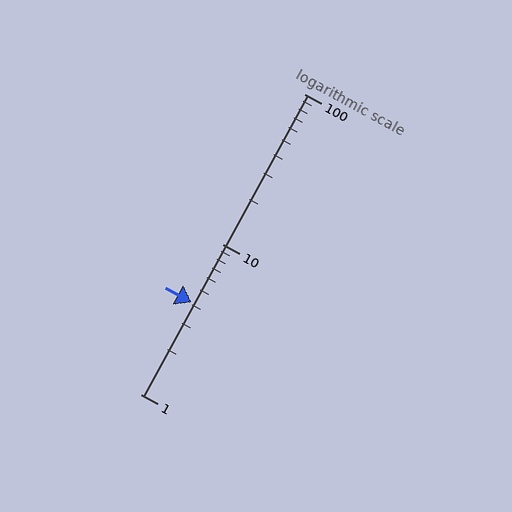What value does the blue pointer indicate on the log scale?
The pointer indicates approximately 4.1.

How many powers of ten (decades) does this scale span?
The scale spans 2 decades, from 1 to 100.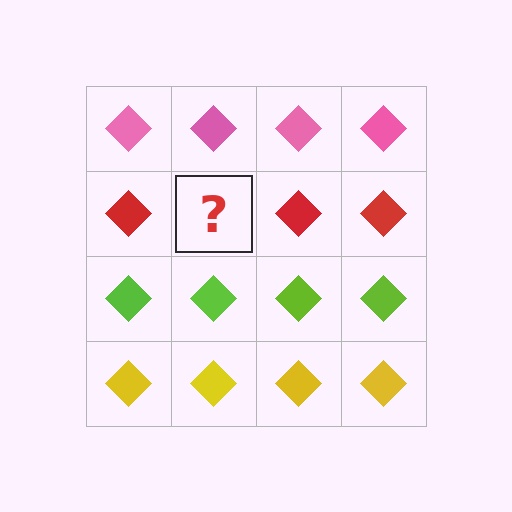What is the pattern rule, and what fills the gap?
The rule is that each row has a consistent color. The gap should be filled with a red diamond.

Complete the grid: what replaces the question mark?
The question mark should be replaced with a red diamond.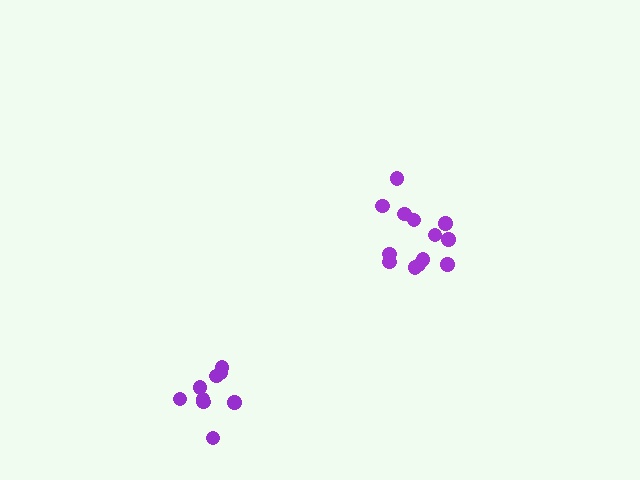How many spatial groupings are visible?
There are 2 spatial groupings.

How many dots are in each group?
Group 1: 13 dots, Group 2: 9 dots (22 total).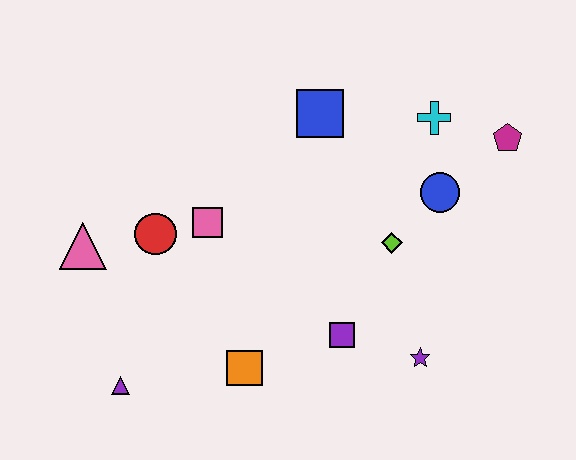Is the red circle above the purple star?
Yes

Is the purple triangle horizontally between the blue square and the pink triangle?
Yes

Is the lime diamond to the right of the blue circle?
No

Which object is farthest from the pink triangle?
The magenta pentagon is farthest from the pink triangle.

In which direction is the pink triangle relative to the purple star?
The pink triangle is to the left of the purple star.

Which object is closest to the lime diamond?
The blue circle is closest to the lime diamond.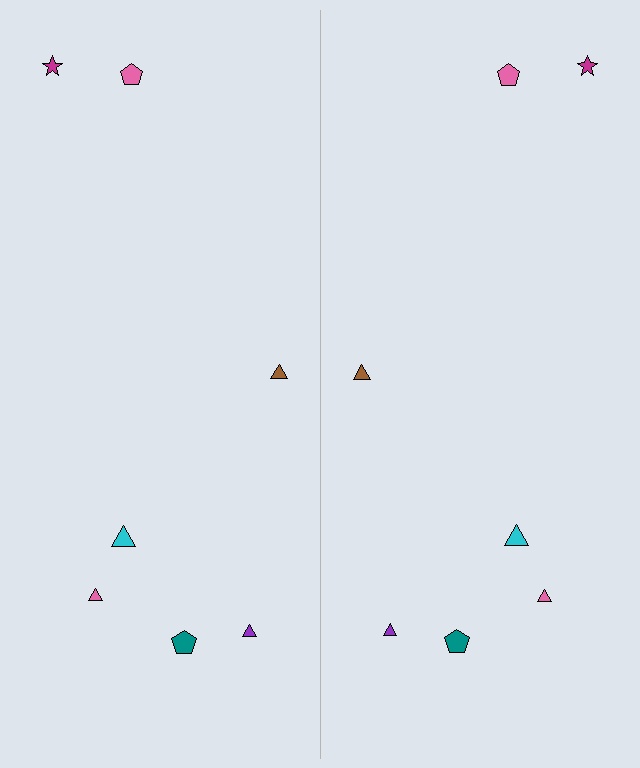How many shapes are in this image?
There are 14 shapes in this image.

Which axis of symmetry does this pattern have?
The pattern has a vertical axis of symmetry running through the center of the image.